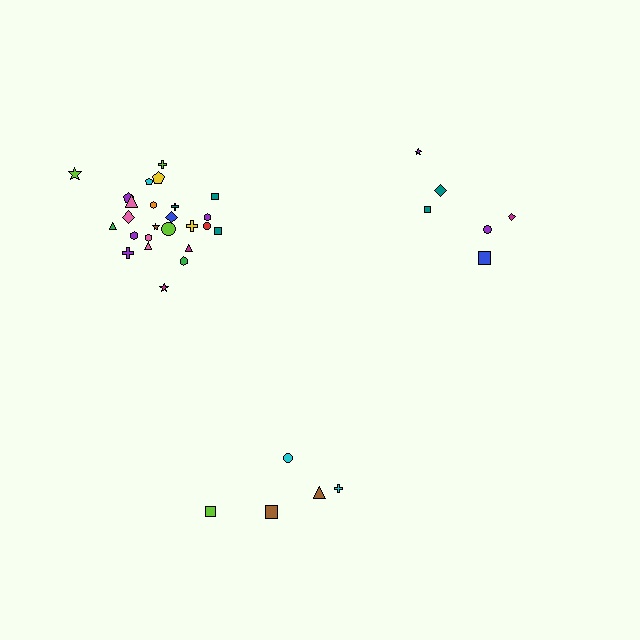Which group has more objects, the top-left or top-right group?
The top-left group.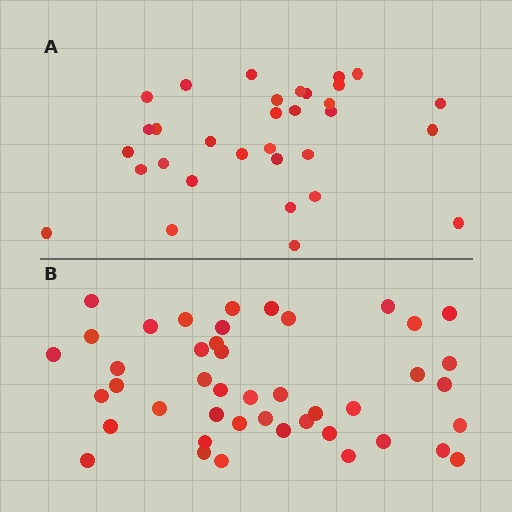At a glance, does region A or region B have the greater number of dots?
Region B (the bottom region) has more dots.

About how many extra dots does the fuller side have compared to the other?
Region B has roughly 12 or so more dots than region A.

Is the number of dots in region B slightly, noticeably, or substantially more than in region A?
Region B has noticeably more, but not dramatically so. The ratio is roughly 1.4 to 1.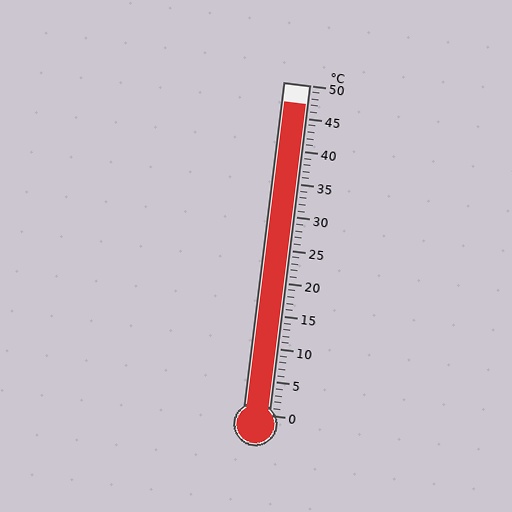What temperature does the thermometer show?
The thermometer shows approximately 47°C.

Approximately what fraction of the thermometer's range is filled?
The thermometer is filled to approximately 95% of its range.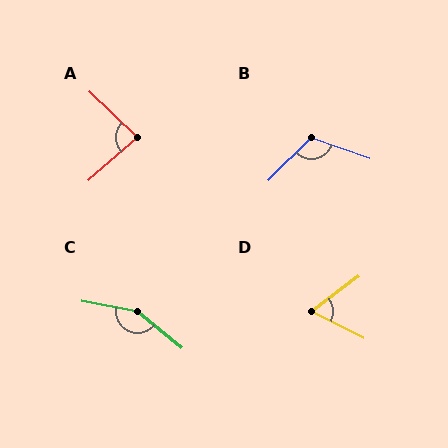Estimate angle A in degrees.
Approximately 86 degrees.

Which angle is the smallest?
D, at approximately 63 degrees.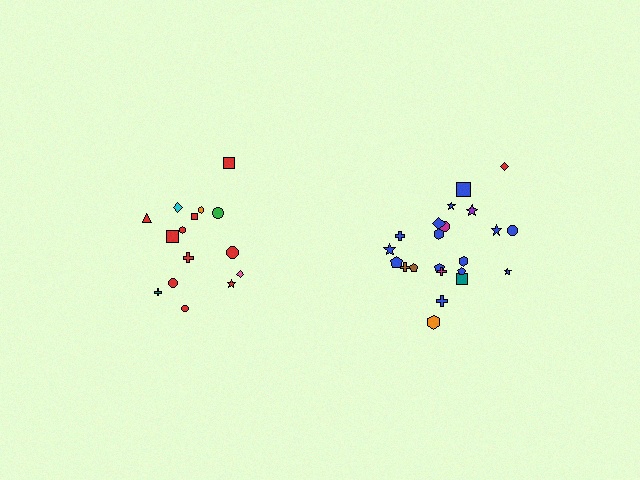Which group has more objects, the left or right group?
The right group.